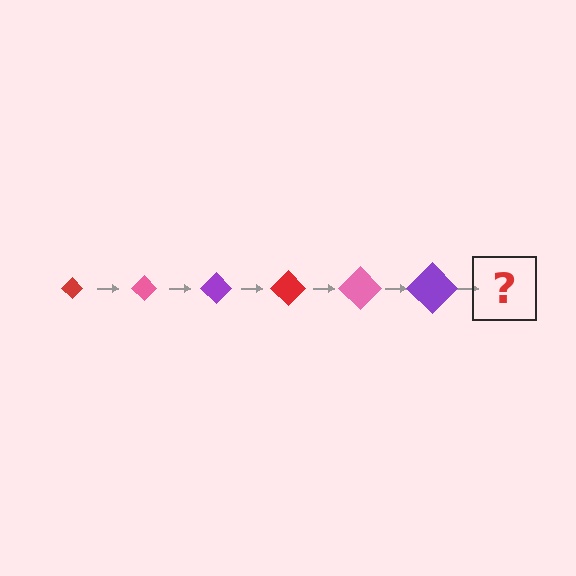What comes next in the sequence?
The next element should be a red diamond, larger than the previous one.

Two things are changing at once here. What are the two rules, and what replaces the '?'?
The two rules are that the diamond grows larger each step and the color cycles through red, pink, and purple. The '?' should be a red diamond, larger than the previous one.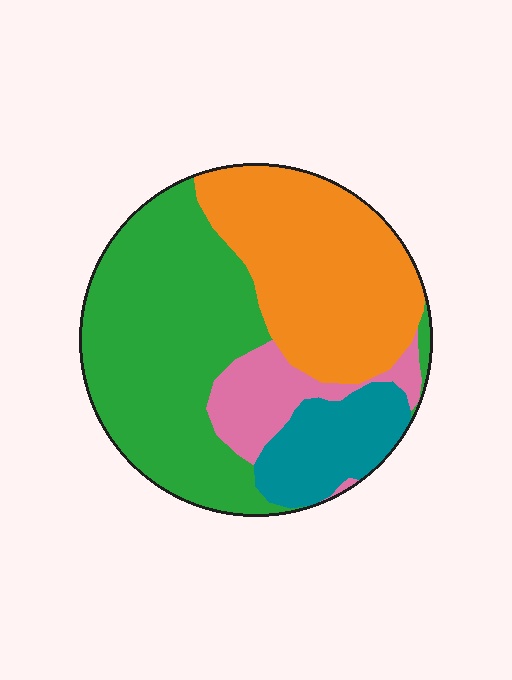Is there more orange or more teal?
Orange.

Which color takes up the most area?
Green, at roughly 45%.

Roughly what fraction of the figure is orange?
Orange covers about 35% of the figure.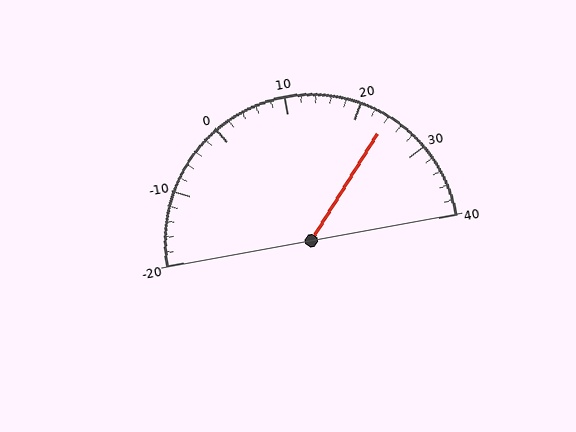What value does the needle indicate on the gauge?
The needle indicates approximately 24.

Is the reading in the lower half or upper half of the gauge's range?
The reading is in the upper half of the range (-20 to 40).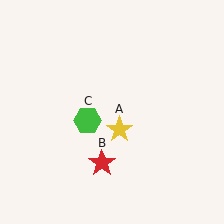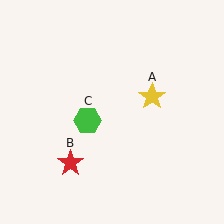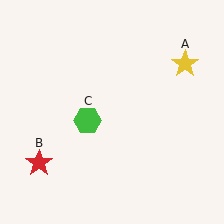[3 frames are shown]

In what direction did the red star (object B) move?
The red star (object B) moved left.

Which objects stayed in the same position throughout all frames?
Green hexagon (object C) remained stationary.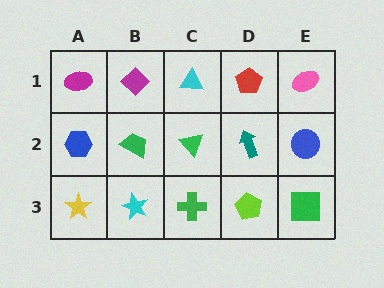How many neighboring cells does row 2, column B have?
4.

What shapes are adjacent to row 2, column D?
A red pentagon (row 1, column D), a lime pentagon (row 3, column D), a green triangle (row 2, column C), a blue circle (row 2, column E).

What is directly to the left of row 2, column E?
A teal arrow.